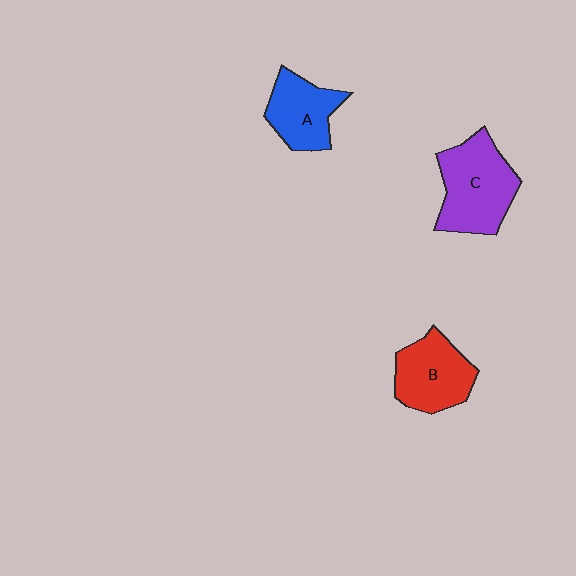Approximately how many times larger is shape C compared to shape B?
Approximately 1.3 times.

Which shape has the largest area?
Shape C (purple).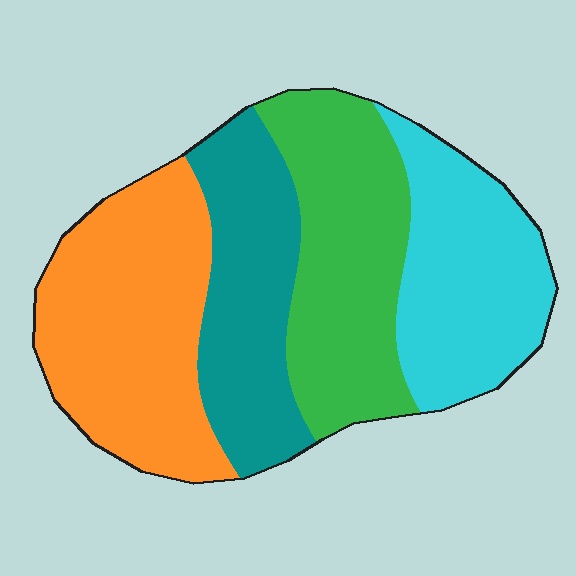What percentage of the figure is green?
Green takes up about one quarter (1/4) of the figure.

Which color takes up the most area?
Orange, at roughly 30%.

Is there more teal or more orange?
Orange.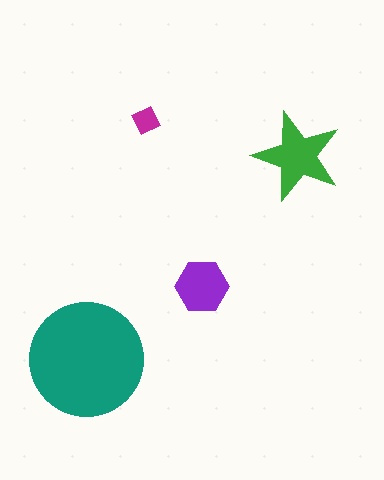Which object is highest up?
The magenta diamond is topmost.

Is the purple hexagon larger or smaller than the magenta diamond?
Larger.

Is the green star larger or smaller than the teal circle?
Smaller.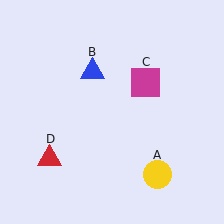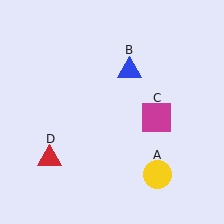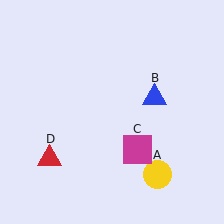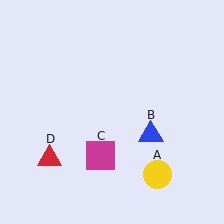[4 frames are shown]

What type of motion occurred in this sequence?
The blue triangle (object B), magenta square (object C) rotated clockwise around the center of the scene.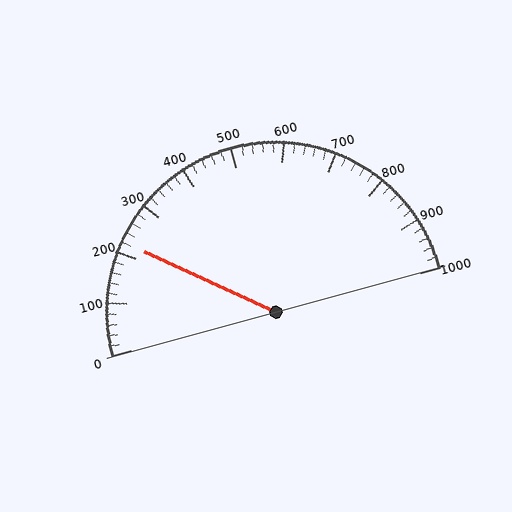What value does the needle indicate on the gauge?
The needle indicates approximately 220.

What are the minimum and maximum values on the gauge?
The gauge ranges from 0 to 1000.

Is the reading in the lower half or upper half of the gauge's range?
The reading is in the lower half of the range (0 to 1000).